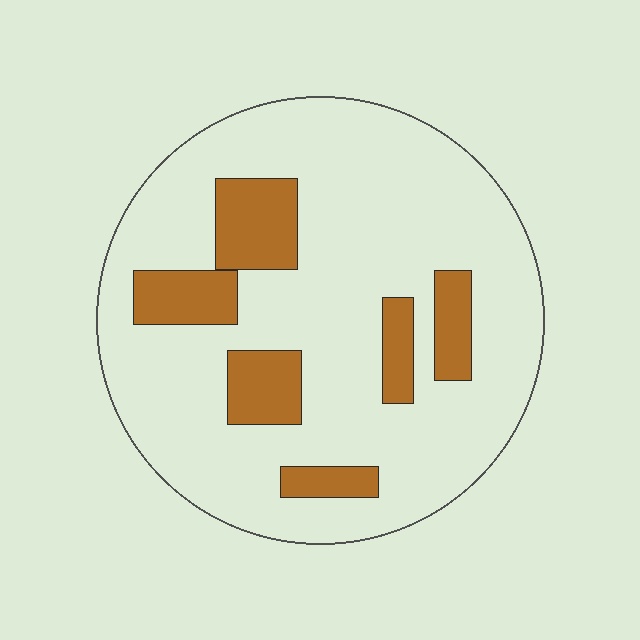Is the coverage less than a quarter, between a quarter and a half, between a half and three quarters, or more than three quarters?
Less than a quarter.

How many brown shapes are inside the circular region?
6.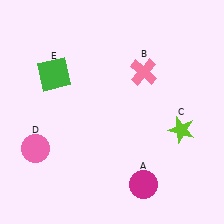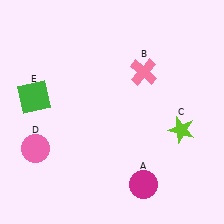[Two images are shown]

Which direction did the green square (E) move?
The green square (E) moved down.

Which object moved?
The green square (E) moved down.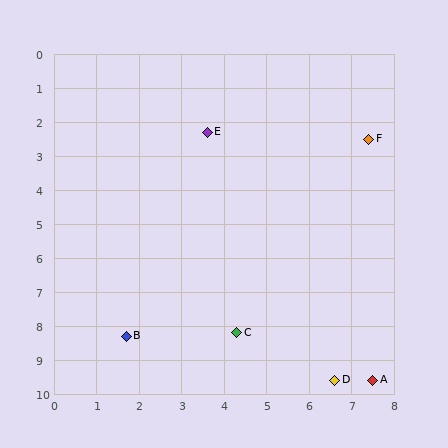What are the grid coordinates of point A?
Point A is at approximately (7.5, 9.6).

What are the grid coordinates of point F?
Point F is at approximately (7.4, 2.5).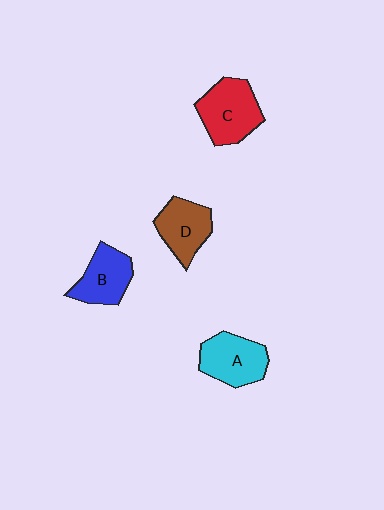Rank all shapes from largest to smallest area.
From largest to smallest: C (red), A (cyan), D (brown), B (blue).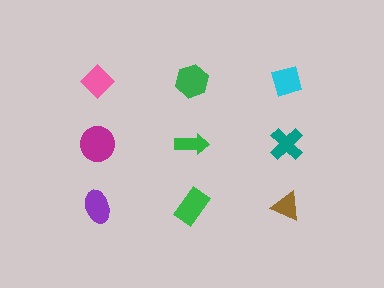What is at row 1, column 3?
A cyan diamond.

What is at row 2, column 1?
A magenta circle.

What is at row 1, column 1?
A pink diamond.